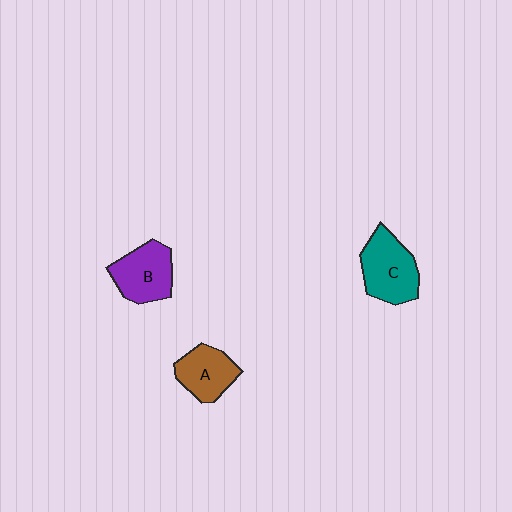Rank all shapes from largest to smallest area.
From largest to smallest: C (teal), B (purple), A (brown).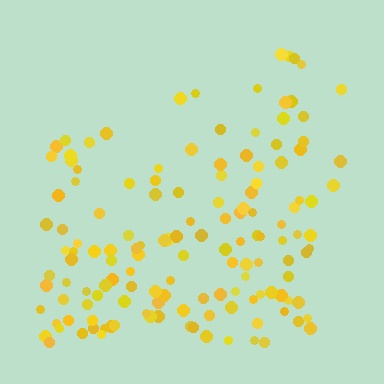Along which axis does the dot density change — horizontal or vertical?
Vertical.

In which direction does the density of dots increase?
From top to bottom, with the bottom side densest.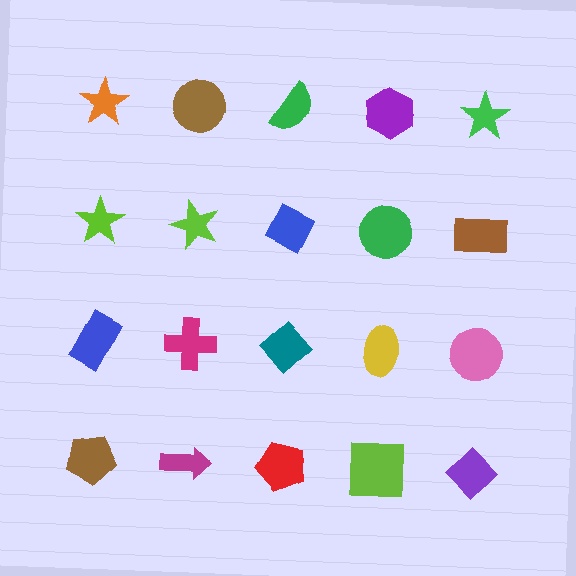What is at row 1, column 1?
An orange star.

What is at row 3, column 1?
A blue rectangle.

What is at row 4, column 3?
A red pentagon.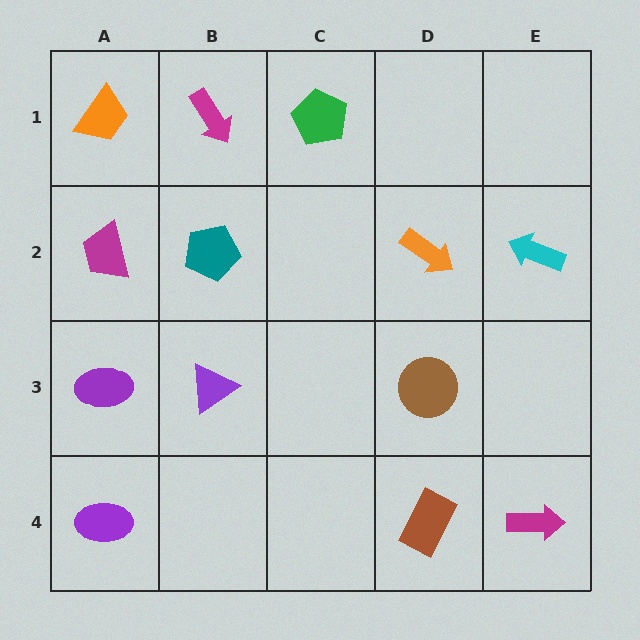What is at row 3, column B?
A purple triangle.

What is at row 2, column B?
A teal pentagon.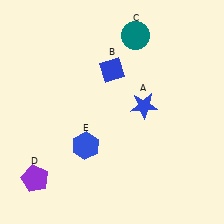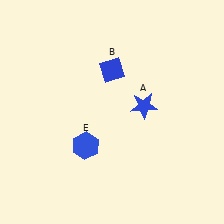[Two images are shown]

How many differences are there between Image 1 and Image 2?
There are 2 differences between the two images.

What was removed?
The teal circle (C), the purple pentagon (D) were removed in Image 2.